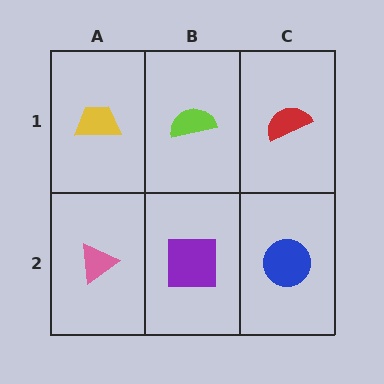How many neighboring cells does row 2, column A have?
2.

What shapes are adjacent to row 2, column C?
A red semicircle (row 1, column C), a purple square (row 2, column B).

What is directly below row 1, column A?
A pink triangle.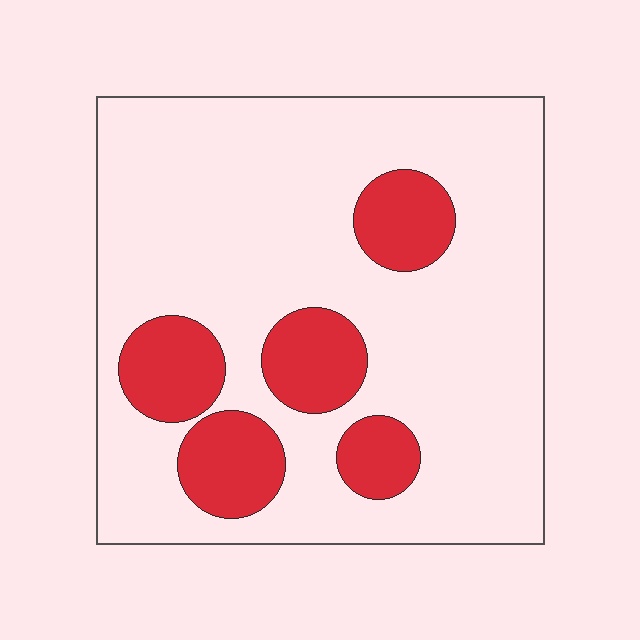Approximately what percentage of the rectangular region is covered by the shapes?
Approximately 20%.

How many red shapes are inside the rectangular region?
5.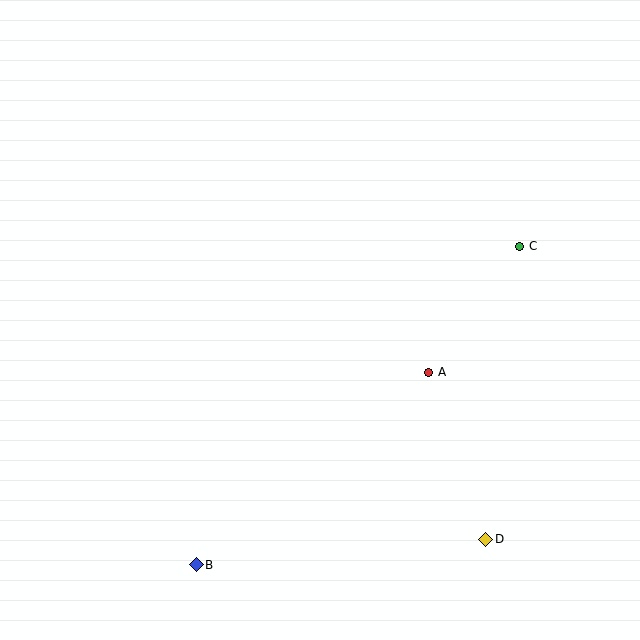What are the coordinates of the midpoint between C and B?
The midpoint between C and B is at (358, 406).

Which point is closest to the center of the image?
Point A at (429, 372) is closest to the center.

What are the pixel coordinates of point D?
Point D is at (486, 539).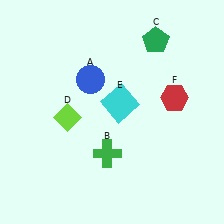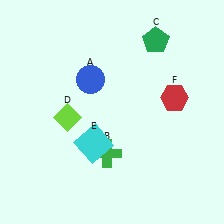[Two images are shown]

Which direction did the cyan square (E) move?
The cyan square (E) moved down.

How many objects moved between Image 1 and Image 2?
1 object moved between the two images.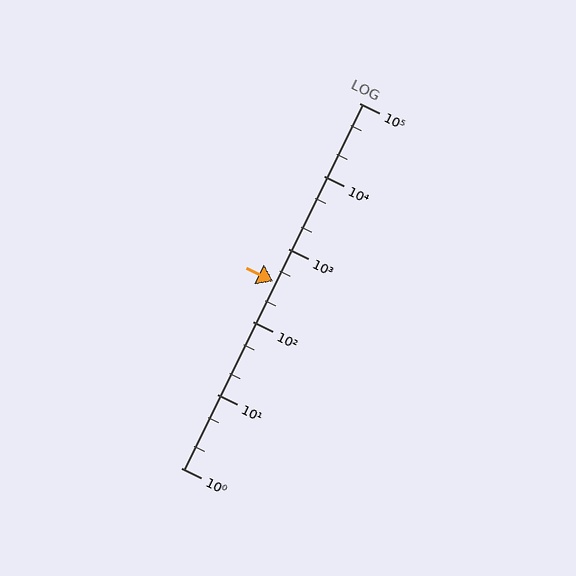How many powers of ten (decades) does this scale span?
The scale spans 5 decades, from 1 to 100000.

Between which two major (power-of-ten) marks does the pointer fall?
The pointer is between 100 and 1000.